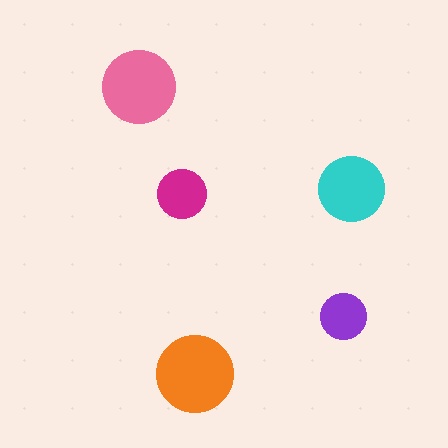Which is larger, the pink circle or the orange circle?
The orange one.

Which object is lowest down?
The orange circle is bottommost.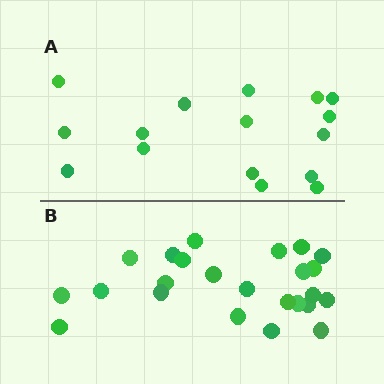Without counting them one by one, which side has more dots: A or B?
Region B (the bottom region) has more dots.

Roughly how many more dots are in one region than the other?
Region B has roughly 8 or so more dots than region A.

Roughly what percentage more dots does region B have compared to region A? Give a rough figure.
About 50% more.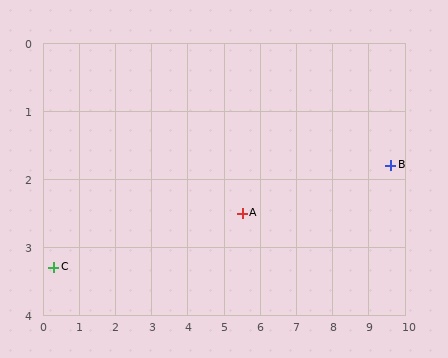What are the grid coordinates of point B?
Point B is at approximately (9.6, 1.8).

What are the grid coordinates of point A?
Point A is at approximately (5.5, 2.5).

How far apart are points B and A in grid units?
Points B and A are about 4.2 grid units apart.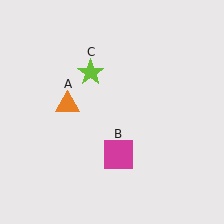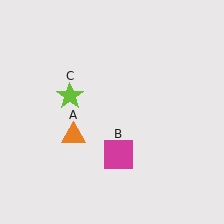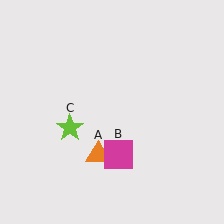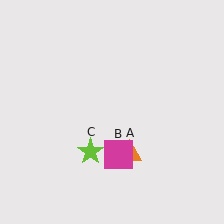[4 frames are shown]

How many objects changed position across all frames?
2 objects changed position: orange triangle (object A), lime star (object C).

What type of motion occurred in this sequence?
The orange triangle (object A), lime star (object C) rotated counterclockwise around the center of the scene.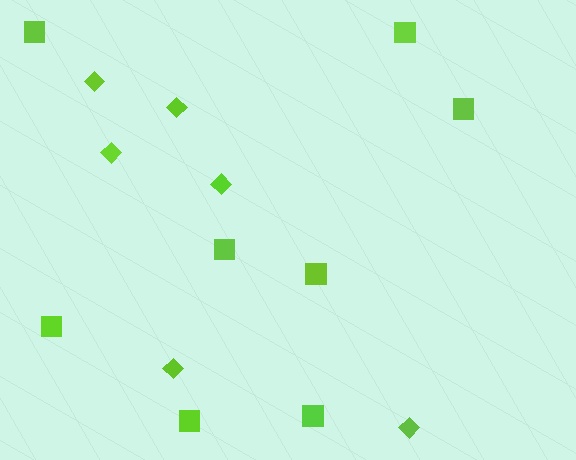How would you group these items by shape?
There are 2 groups: one group of diamonds (6) and one group of squares (8).